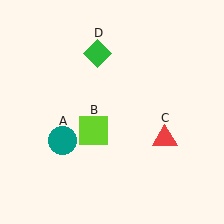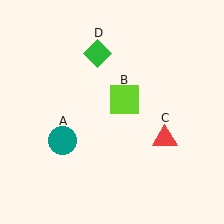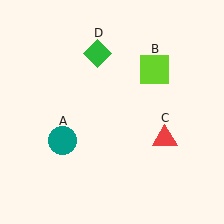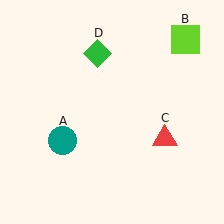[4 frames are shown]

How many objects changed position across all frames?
1 object changed position: lime square (object B).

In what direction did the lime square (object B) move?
The lime square (object B) moved up and to the right.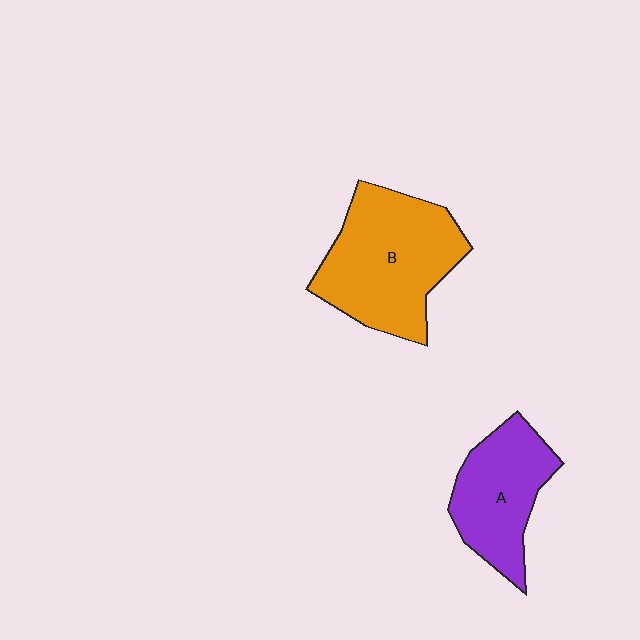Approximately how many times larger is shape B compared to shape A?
Approximately 1.4 times.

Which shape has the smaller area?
Shape A (purple).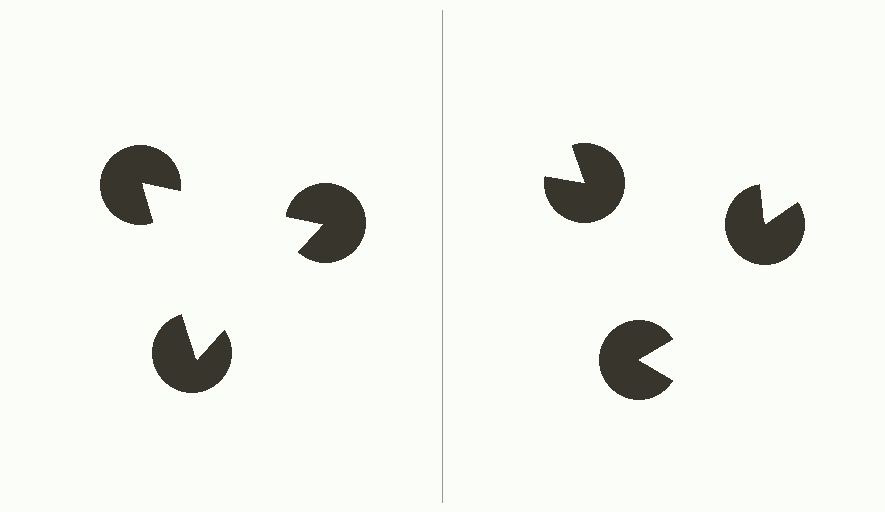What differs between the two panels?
The pac-man discs are positioned identically on both sides; only the wedge orientations differ. On the left they align to a triangle; on the right they are misaligned.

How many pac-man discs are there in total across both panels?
6 — 3 on each side.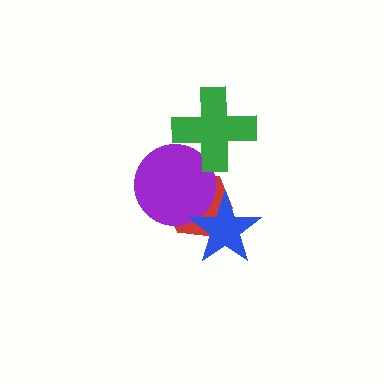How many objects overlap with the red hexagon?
2 objects overlap with the red hexagon.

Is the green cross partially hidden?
No, no other shape covers it.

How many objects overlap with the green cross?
1 object overlaps with the green cross.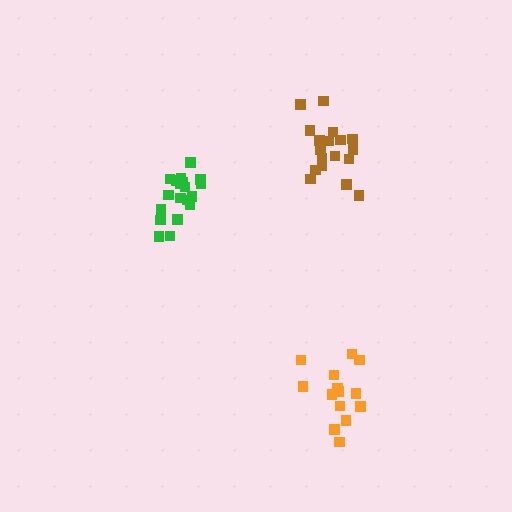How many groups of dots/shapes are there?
There are 3 groups.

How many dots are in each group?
Group 1: 14 dots, Group 2: 18 dots, Group 3: 19 dots (51 total).